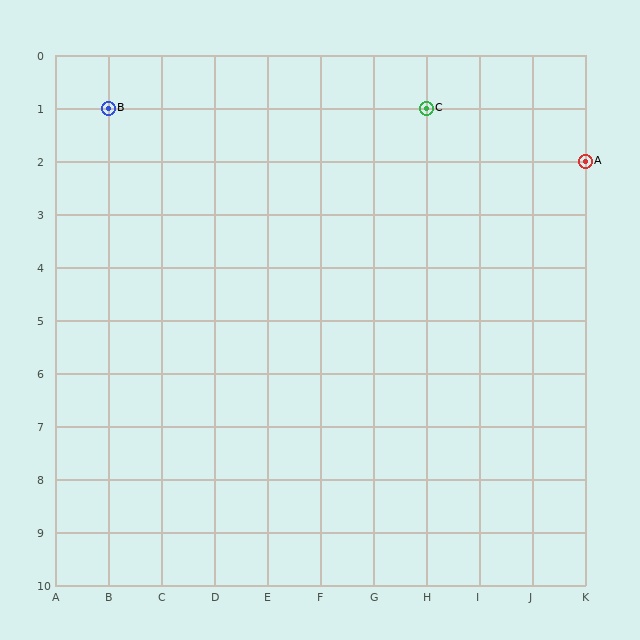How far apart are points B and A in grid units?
Points B and A are 9 columns and 1 row apart (about 9.1 grid units diagonally).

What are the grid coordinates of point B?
Point B is at grid coordinates (B, 1).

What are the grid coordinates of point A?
Point A is at grid coordinates (K, 2).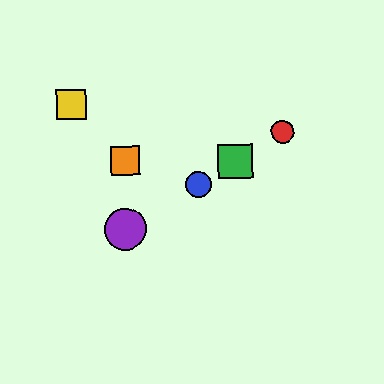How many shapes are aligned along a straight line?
4 shapes (the red circle, the blue circle, the green square, the purple circle) are aligned along a straight line.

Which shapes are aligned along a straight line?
The red circle, the blue circle, the green square, the purple circle are aligned along a straight line.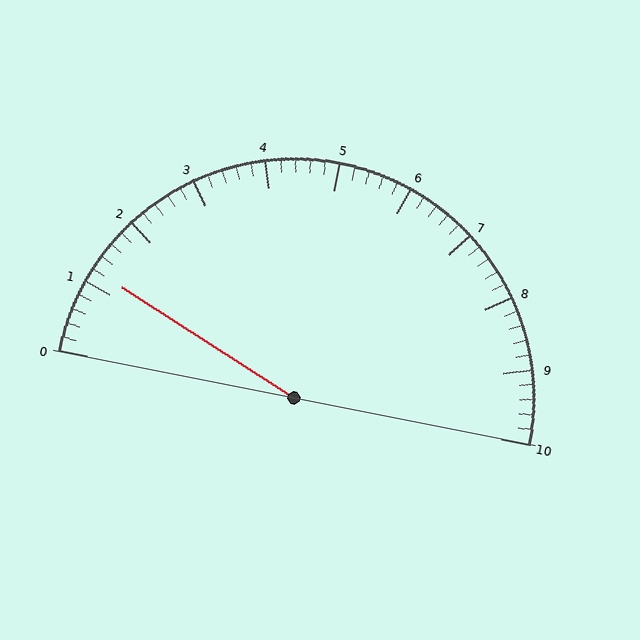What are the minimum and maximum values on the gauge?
The gauge ranges from 0 to 10.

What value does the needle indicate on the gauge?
The needle indicates approximately 1.2.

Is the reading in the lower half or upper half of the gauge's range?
The reading is in the lower half of the range (0 to 10).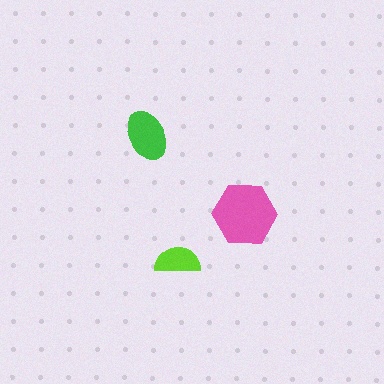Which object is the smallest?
The lime semicircle.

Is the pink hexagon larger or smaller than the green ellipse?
Larger.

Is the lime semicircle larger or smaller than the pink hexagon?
Smaller.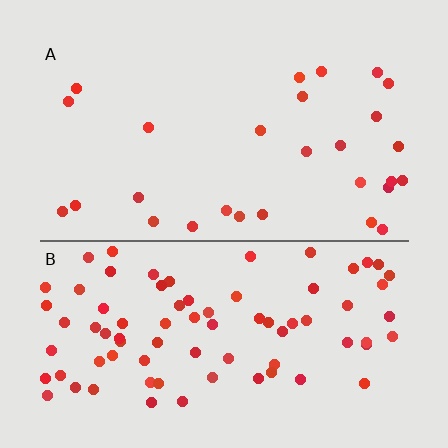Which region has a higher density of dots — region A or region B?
B (the bottom).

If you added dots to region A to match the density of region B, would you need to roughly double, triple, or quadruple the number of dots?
Approximately triple.